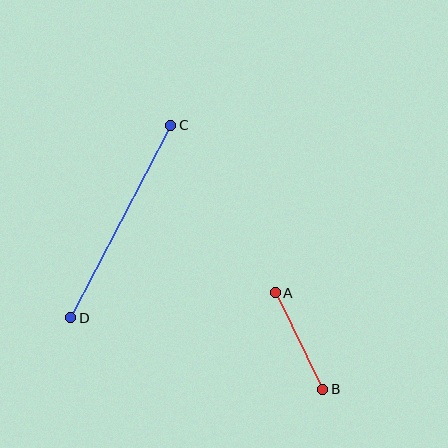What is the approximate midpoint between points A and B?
The midpoint is at approximately (299, 341) pixels.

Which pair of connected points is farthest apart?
Points C and D are farthest apart.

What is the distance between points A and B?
The distance is approximately 107 pixels.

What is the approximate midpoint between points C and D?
The midpoint is at approximately (121, 221) pixels.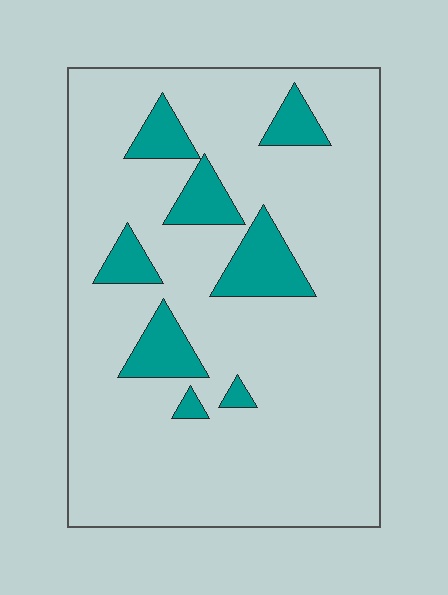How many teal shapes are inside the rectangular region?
8.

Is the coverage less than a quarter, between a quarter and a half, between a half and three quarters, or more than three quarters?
Less than a quarter.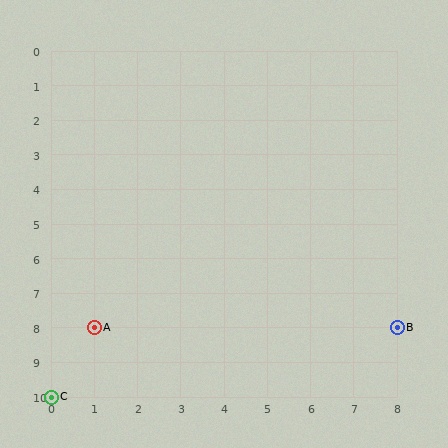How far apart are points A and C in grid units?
Points A and C are 1 column and 2 rows apart (about 2.2 grid units diagonally).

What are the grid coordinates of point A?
Point A is at grid coordinates (1, 8).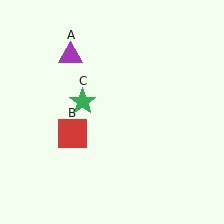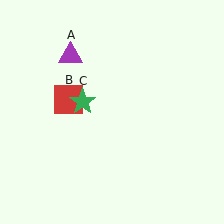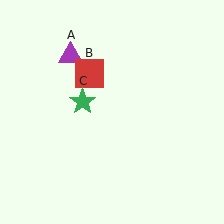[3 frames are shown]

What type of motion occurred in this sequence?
The red square (object B) rotated clockwise around the center of the scene.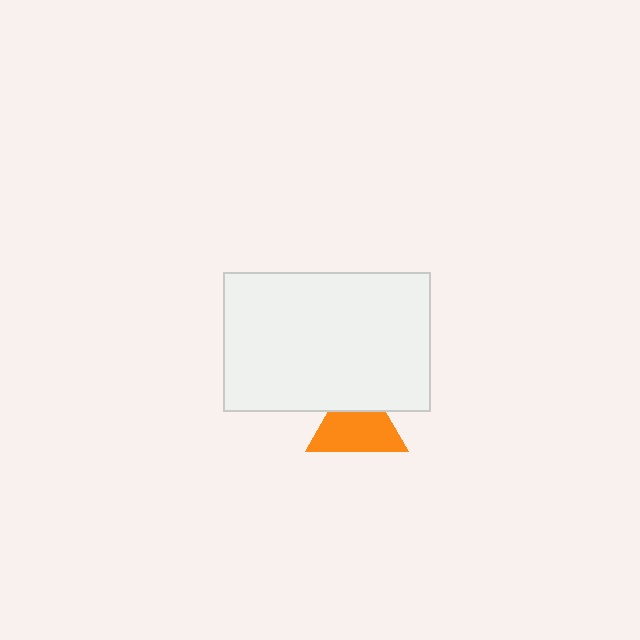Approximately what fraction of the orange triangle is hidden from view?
Roughly 31% of the orange triangle is hidden behind the white rectangle.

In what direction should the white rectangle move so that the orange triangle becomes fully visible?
The white rectangle should move up. That is the shortest direction to clear the overlap and leave the orange triangle fully visible.